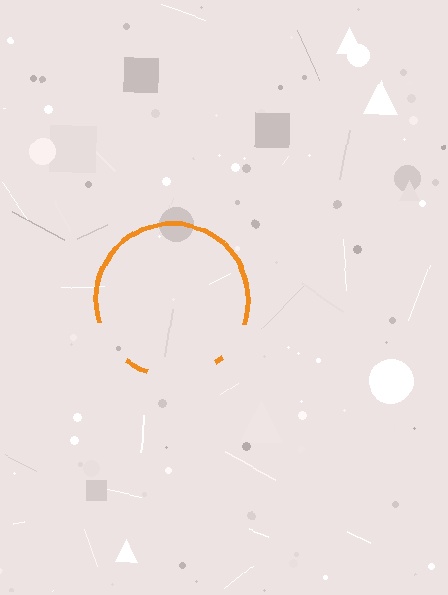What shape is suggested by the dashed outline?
The dashed outline suggests a circle.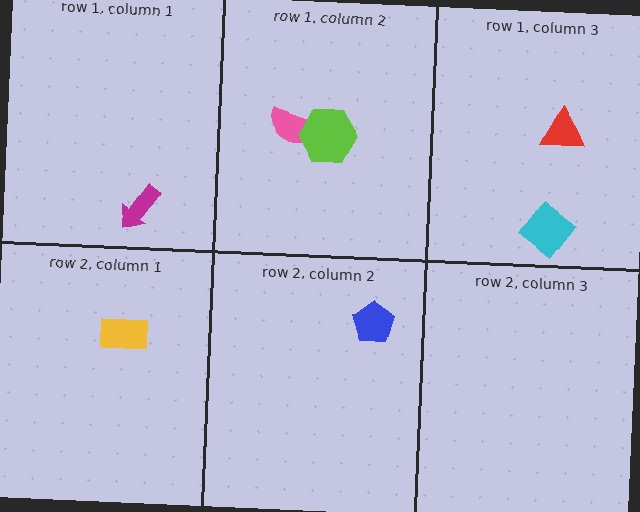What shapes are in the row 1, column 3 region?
The cyan diamond, the red triangle.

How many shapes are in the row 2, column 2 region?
1.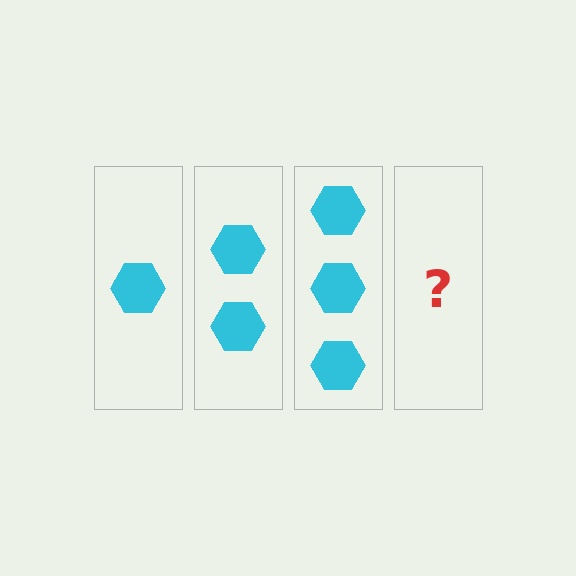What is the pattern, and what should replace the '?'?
The pattern is that each step adds one more hexagon. The '?' should be 4 hexagons.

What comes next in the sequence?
The next element should be 4 hexagons.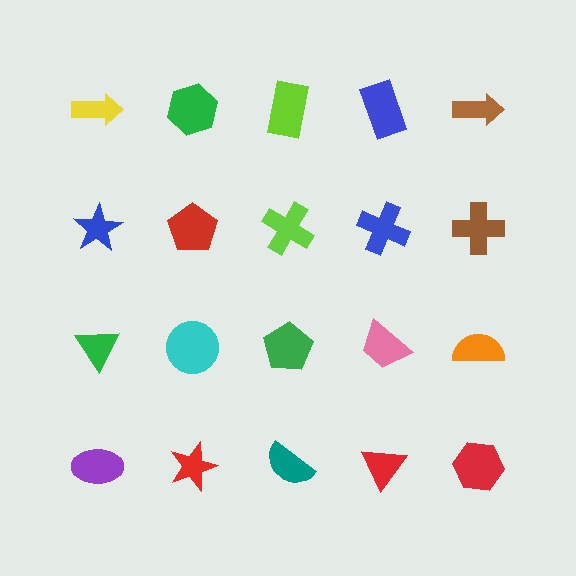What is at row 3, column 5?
An orange semicircle.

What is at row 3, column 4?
A pink trapezoid.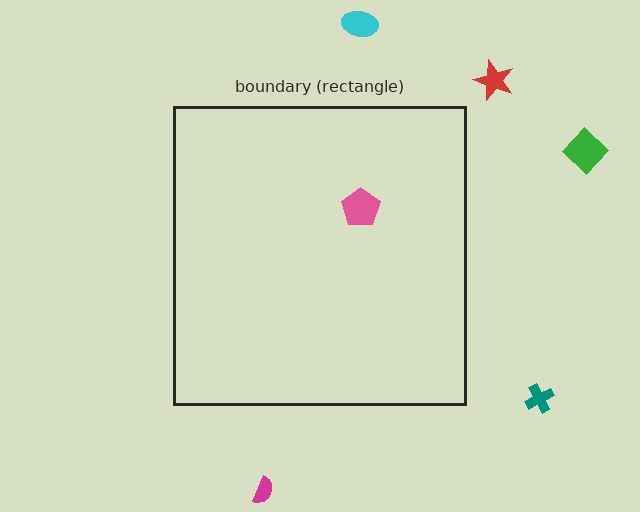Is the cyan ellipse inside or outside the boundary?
Outside.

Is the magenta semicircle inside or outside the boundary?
Outside.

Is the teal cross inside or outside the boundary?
Outside.